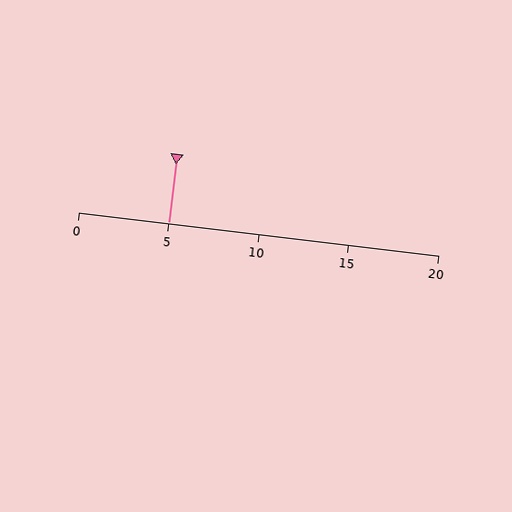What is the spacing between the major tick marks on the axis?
The major ticks are spaced 5 apart.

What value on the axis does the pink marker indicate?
The marker indicates approximately 5.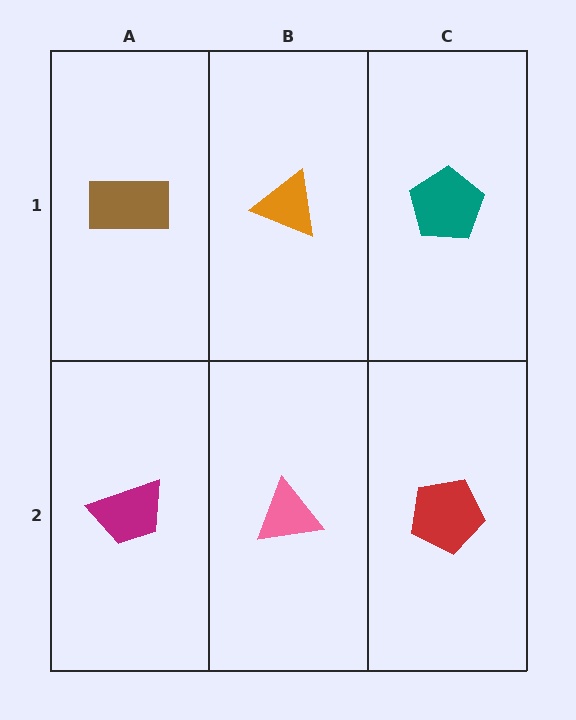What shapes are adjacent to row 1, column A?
A magenta trapezoid (row 2, column A), an orange triangle (row 1, column B).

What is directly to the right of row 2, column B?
A red pentagon.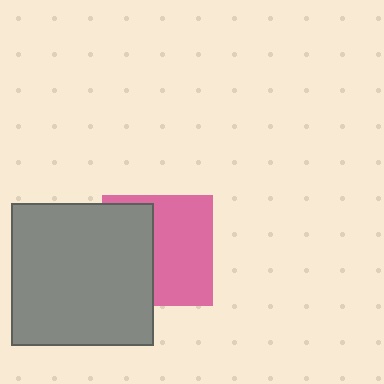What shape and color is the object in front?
The object in front is a gray square.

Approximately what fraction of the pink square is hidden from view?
Roughly 43% of the pink square is hidden behind the gray square.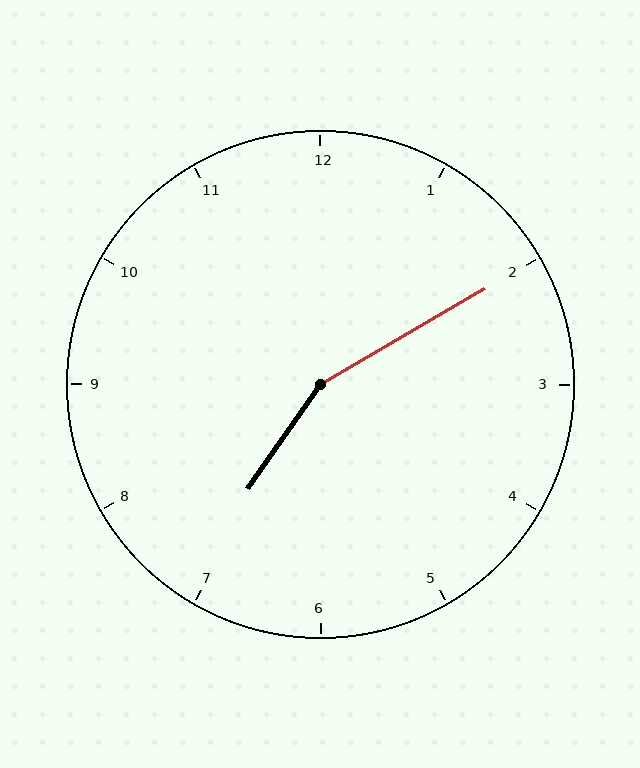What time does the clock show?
7:10.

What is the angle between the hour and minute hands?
Approximately 155 degrees.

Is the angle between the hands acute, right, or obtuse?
It is obtuse.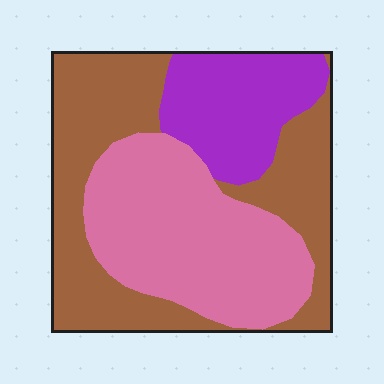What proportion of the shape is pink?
Pink takes up between a quarter and a half of the shape.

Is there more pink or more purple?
Pink.